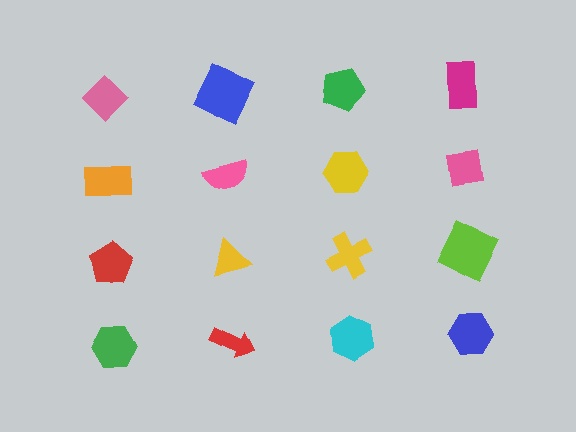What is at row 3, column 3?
A yellow cross.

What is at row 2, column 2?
A pink semicircle.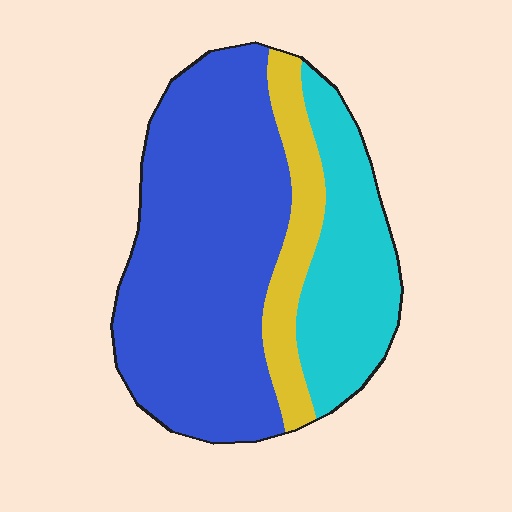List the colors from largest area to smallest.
From largest to smallest: blue, cyan, yellow.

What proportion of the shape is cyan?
Cyan takes up between a sixth and a third of the shape.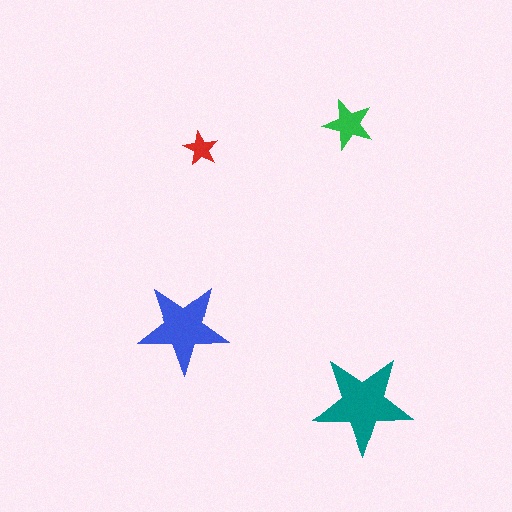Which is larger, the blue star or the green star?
The blue one.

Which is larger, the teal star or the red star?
The teal one.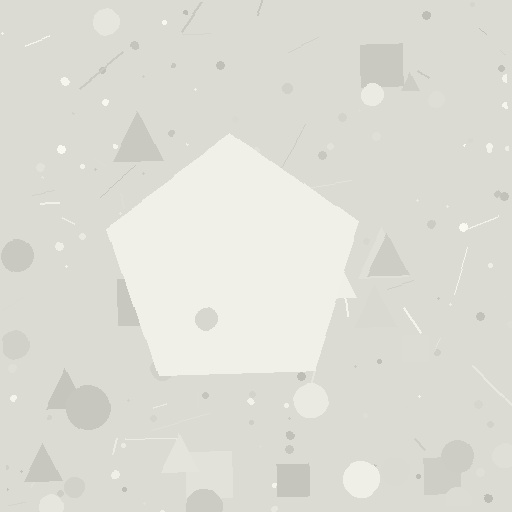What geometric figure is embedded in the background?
A pentagon is embedded in the background.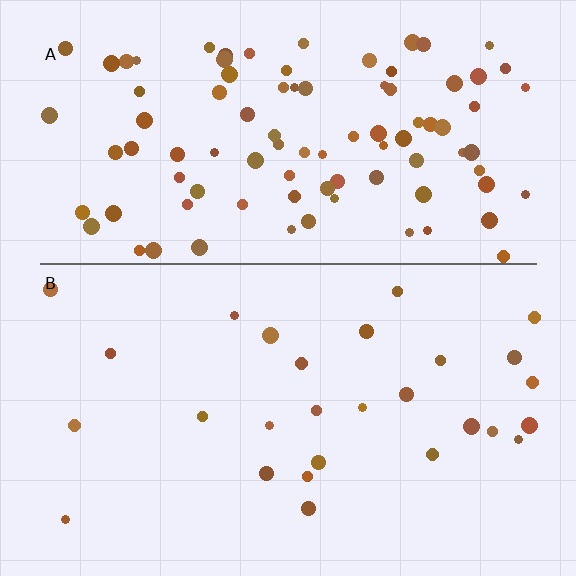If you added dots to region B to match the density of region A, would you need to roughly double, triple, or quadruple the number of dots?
Approximately triple.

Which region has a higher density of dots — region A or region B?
A (the top).